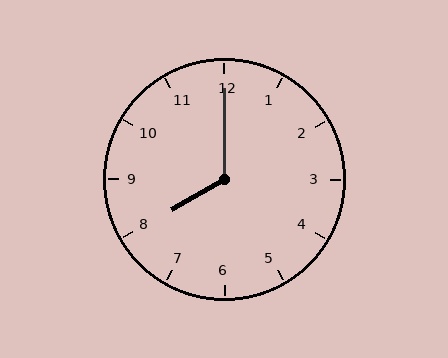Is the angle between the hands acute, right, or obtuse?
It is obtuse.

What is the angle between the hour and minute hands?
Approximately 120 degrees.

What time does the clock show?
8:00.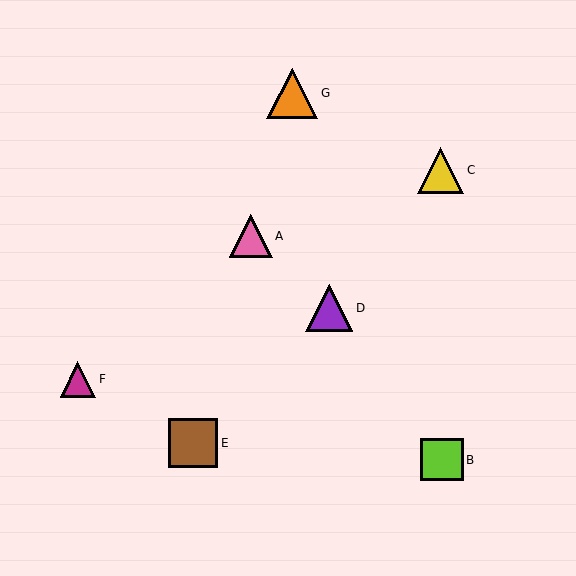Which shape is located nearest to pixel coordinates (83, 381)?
The magenta triangle (labeled F) at (78, 379) is nearest to that location.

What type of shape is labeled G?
Shape G is an orange triangle.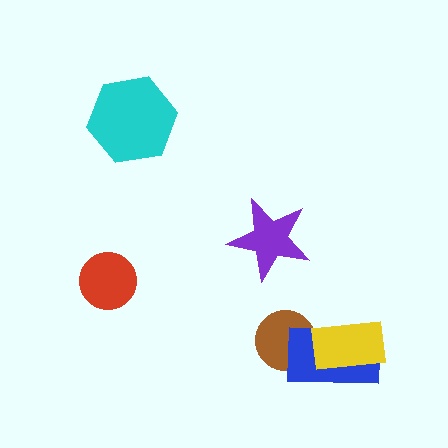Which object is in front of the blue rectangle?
The yellow rectangle is in front of the blue rectangle.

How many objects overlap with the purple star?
0 objects overlap with the purple star.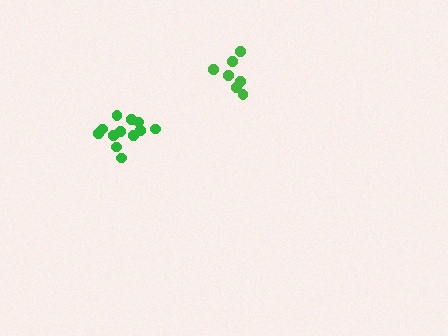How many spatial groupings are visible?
There are 2 spatial groupings.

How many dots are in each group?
Group 1: 7 dots, Group 2: 13 dots (20 total).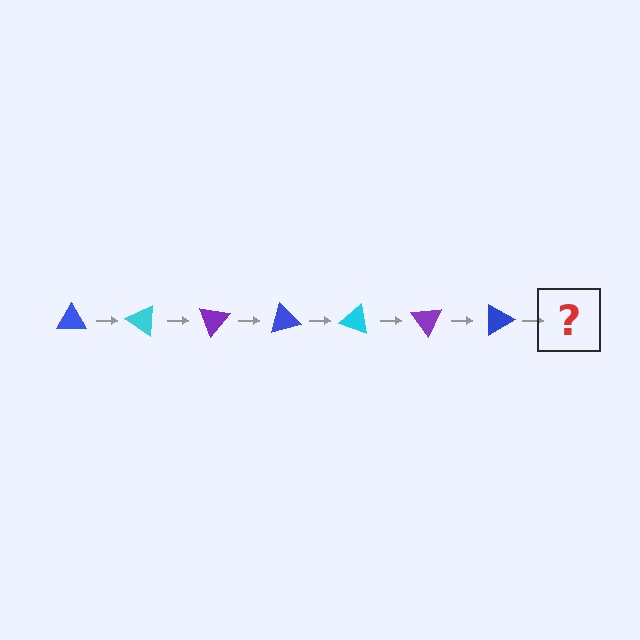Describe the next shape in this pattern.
It should be a cyan triangle, rotated 245 degrees from the start.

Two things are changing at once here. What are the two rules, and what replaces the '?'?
The two rules are that it rotates 35 degrees each step and the color cycles through blue, cyan, and purple. The '?' should be a cyan triangle, rotated 245 degrees from the start.